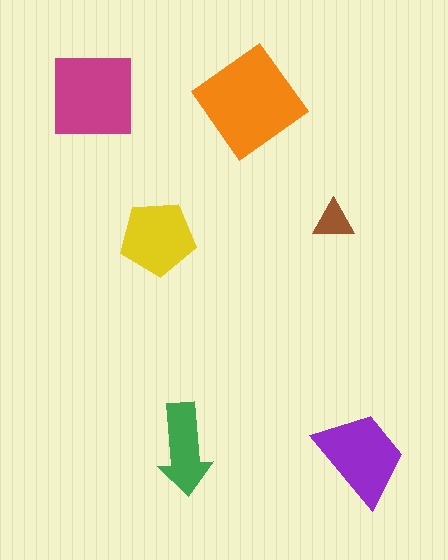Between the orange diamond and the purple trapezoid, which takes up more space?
The orange diamond.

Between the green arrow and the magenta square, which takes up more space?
The magenta square.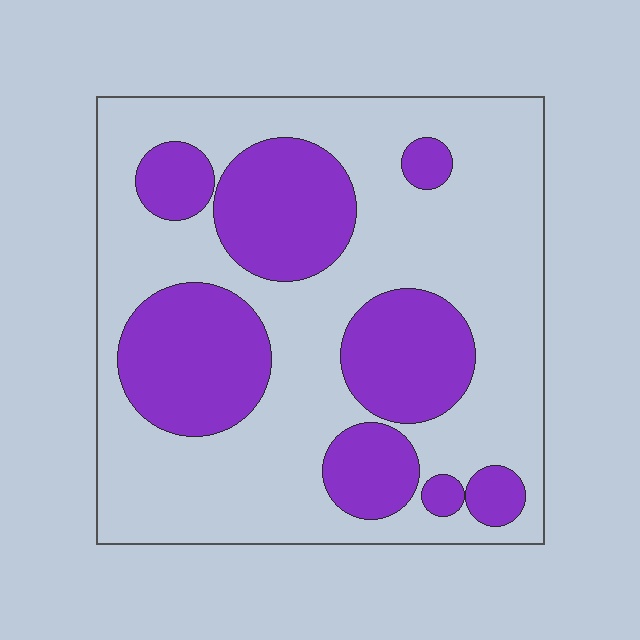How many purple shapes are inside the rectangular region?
8.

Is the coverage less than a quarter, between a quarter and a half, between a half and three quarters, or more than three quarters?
Between a quarter and a half.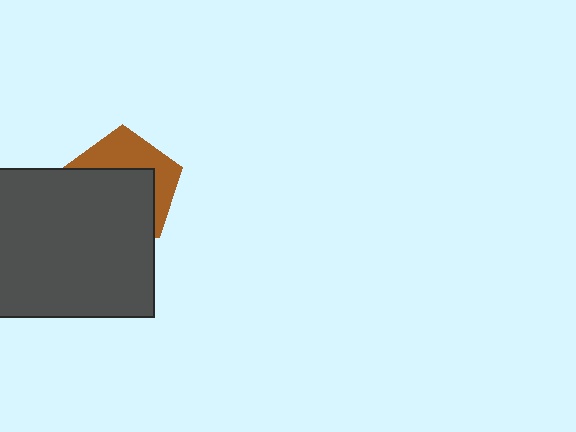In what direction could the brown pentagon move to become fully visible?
The brown pentagon could move up. That would shift it out from behind the dark gray rectangle entirely.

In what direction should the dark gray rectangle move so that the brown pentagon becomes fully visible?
The dark gray rectangle should move down. That is the shortest direction to clear the overlap and leave the brown pentagon fully visible.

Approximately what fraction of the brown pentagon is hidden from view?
Roughly 60% of the brown pentagon is hidden behind the dark gray rectangle.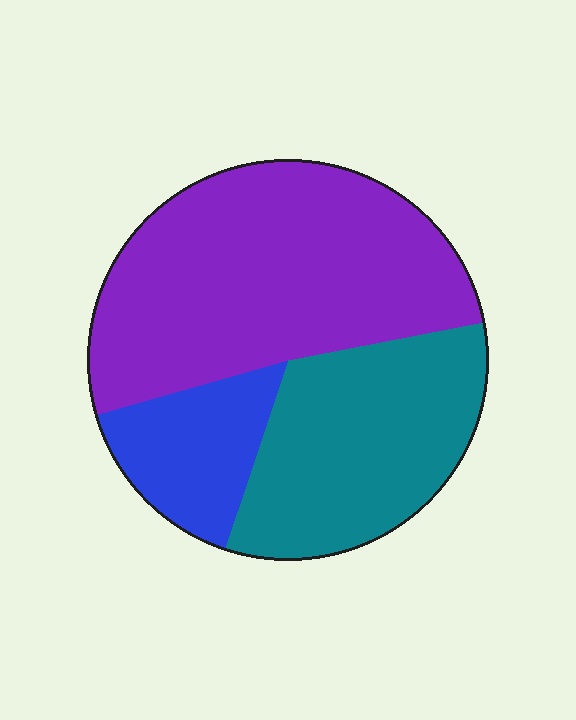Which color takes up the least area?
Blue, at roughly 15%.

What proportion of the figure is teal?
Teal covers around 35% of the figure.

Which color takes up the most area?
Purple, at roughly 50%.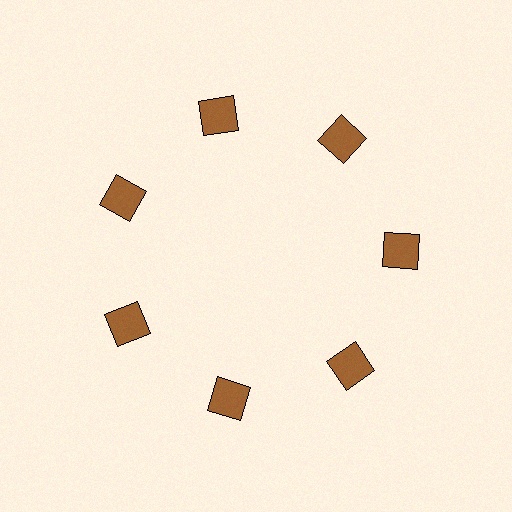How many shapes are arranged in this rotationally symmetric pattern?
There are 7 shapes, arranged in 7 groups of 1.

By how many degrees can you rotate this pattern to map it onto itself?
The pattern maps onto itself every 51 degrees of rotation.